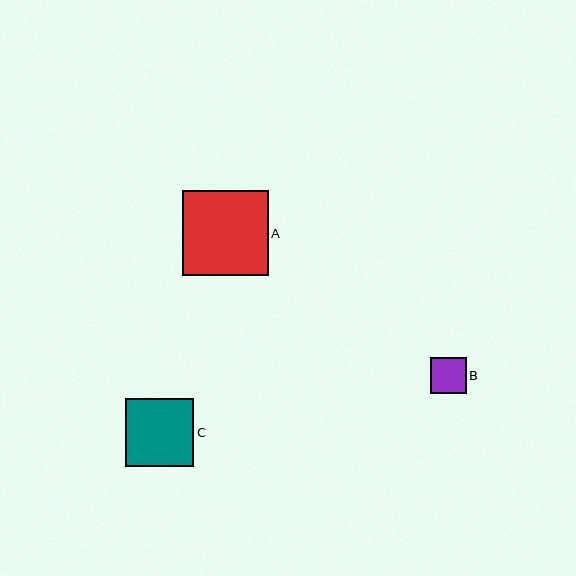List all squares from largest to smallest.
From largest to smallest: A, C, B.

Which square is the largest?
Square A is the largest with a size of approximately 86 pixels.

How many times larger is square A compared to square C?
Square A is approximately 1.2 times the size of square C.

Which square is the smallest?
Square B is the smallest with a size of approximately 35 pixels.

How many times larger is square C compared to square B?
Square C is approximately 1.9 times the size of square B.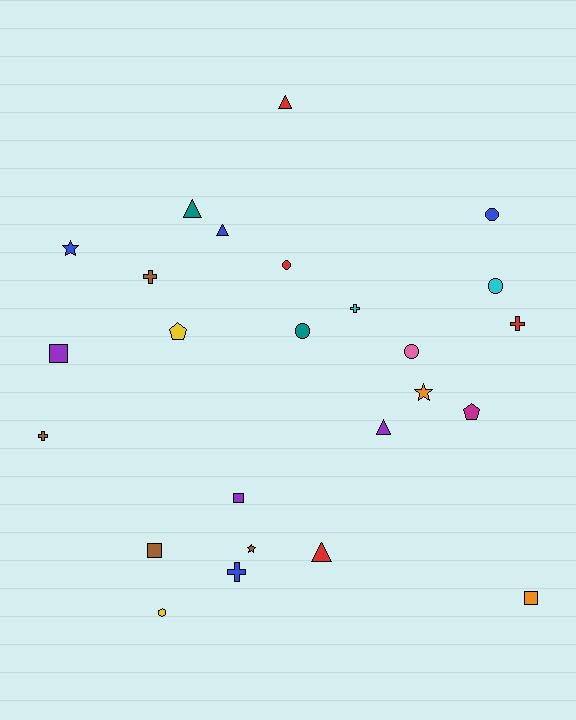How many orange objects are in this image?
There are 2 orange objects.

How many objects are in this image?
There are 25 objects.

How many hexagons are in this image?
There is 1 hexagon.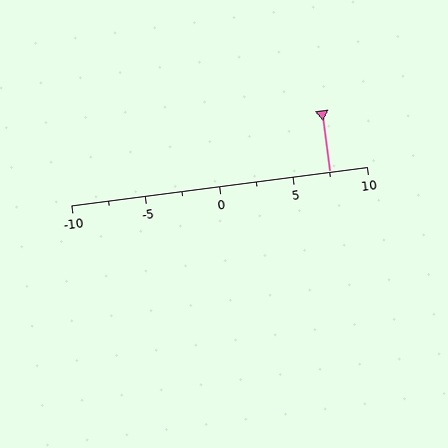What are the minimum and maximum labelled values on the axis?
The axis runs from -10 to 10.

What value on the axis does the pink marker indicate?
The marker indicates approximately 7.5.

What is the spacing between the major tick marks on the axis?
The major ticks are spaced 5 apart.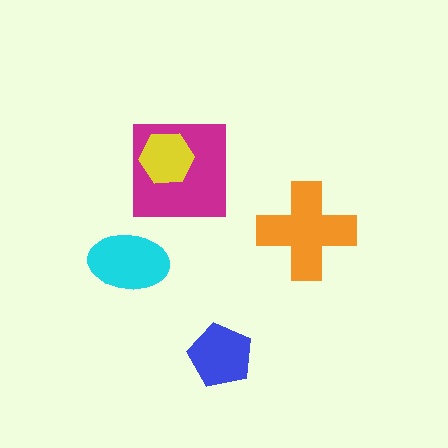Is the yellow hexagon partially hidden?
No, no other shape covers it.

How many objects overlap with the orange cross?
0 objects overlap with the orange cross.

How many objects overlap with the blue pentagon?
0 objects overlap with the blue pentagon.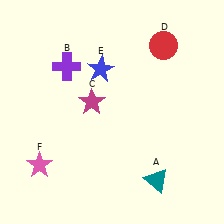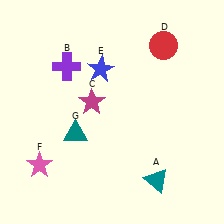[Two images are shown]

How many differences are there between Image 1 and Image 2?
There is 1 difference between the two images.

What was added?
A teal triangle (G) was added in Image 2.